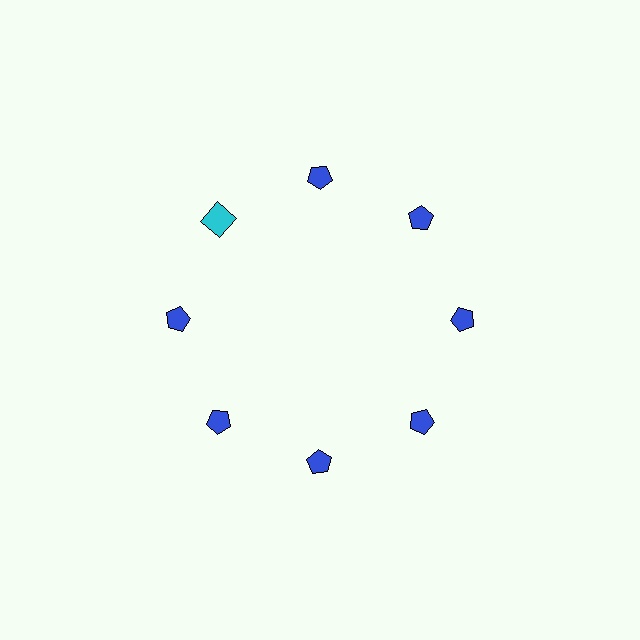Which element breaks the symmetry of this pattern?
The cyan square at roughly the 10 o'clock position breaks the symmetry. All other shapes are blue pentagons.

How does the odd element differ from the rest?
It differs in both color (cyan instead of blue) and shape (square instead of pentagon).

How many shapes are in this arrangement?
There are 8 shapes arranged in a ring pattern.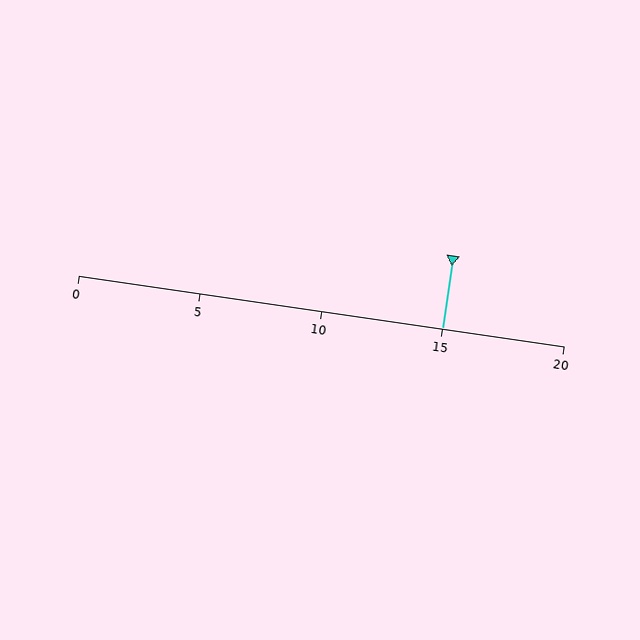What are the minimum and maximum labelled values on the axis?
The axis runs from 0 to 20.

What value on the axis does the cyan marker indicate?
The marker indicates approximately 15.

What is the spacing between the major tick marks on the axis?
The major ticks are spaced 5 apart.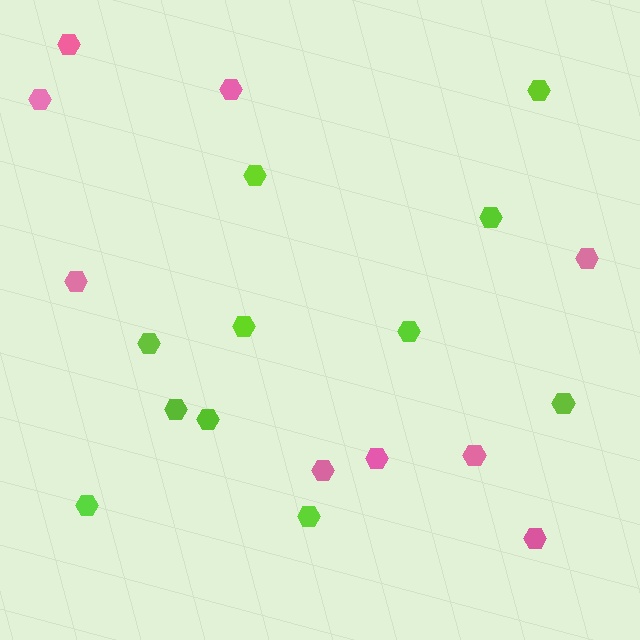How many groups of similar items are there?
There are 2 groups: one group of lime hexagons (11) and one group of pink hexagons (9).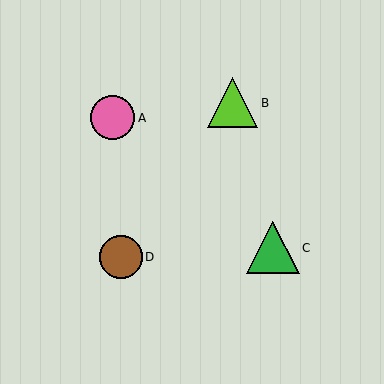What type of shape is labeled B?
Shape B is a lime triangle.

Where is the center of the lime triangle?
The center of the lime triangle is at (233, 103).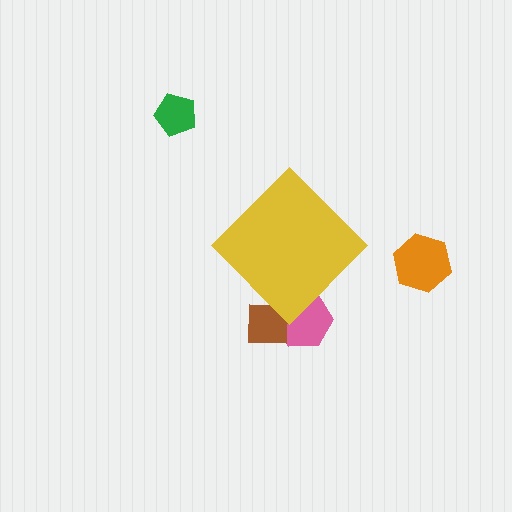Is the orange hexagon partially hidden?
No, the orange hexagon is fully visible.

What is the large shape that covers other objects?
A yellow diamond.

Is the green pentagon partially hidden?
No, the green pentagon is fully visible.